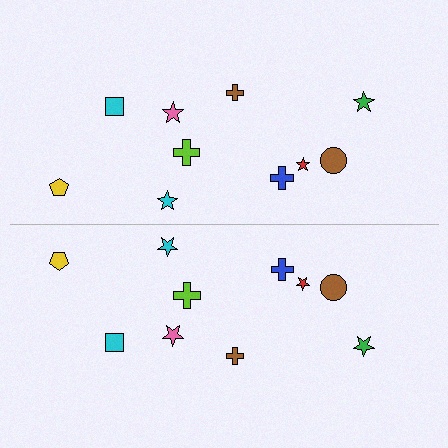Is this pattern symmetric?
Yes, this pattern has bilateral (reflection) symmetry.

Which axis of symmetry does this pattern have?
The pattern has a horizontal axis of symmetry running through the center of the image.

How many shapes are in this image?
There are 20 shapes in this image.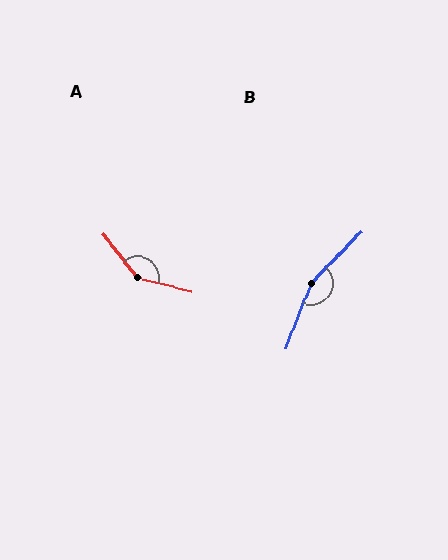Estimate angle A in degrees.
Approximately 142 degrees.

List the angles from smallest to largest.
A (142°), B (157°).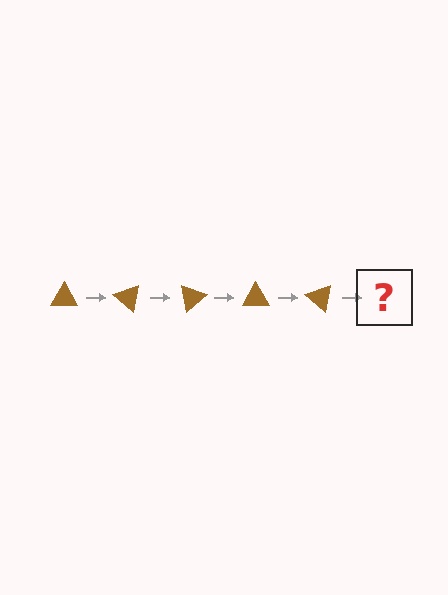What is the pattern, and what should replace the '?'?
The pattern is that the triangle rotates 40 degrees each step. The '?' should be a brown triangle rotated 200 degrees.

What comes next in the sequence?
The next element should be a brown triangle rotated 200 degrees.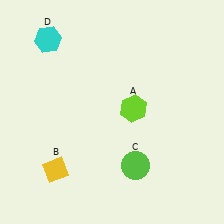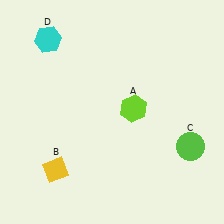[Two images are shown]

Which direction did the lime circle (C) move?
The lime circle (C) moved right.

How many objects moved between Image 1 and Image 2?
1 object moved between the two images.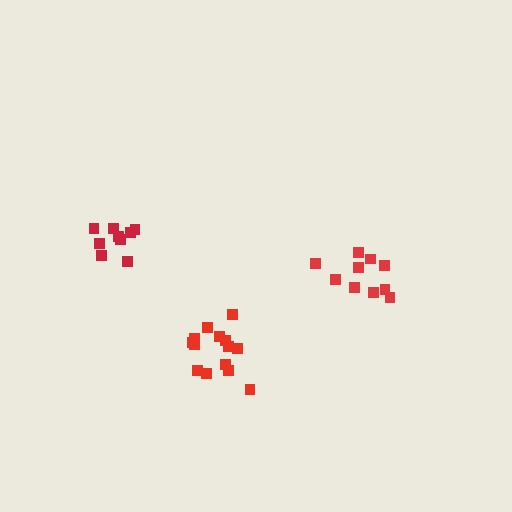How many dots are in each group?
Group 1: 9 dots, Group 2: 10 dots, Group 3: 14 dots (33 total).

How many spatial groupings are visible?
There are 3 spatial groupings.